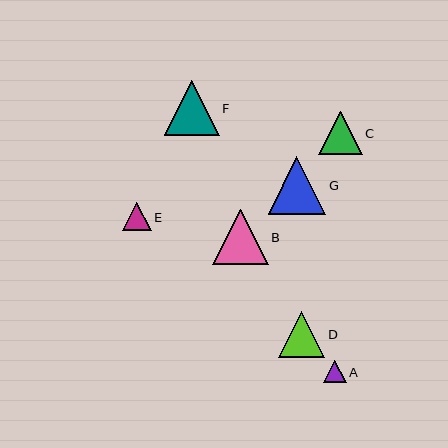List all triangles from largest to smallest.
From largest to smallest: G, B, F, D, C, E, A.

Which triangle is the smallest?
Triangle A is the smallest with a size of approximately 22 pixels.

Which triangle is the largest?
Triangle G is the largest with a size of approximately 58 pixels.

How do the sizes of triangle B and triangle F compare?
Triangle B and triangle F are approximately the same size.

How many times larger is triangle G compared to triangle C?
Triangle G is approximately 1.3 times the size of triangle C.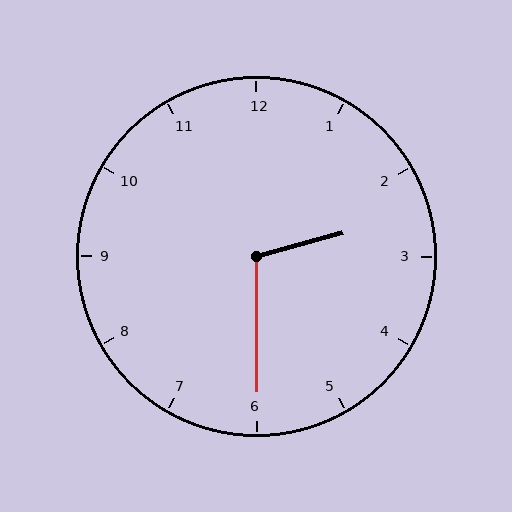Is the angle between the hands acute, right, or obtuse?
It is obtuse.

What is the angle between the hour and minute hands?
Approximately 105 degrees.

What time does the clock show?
2:30.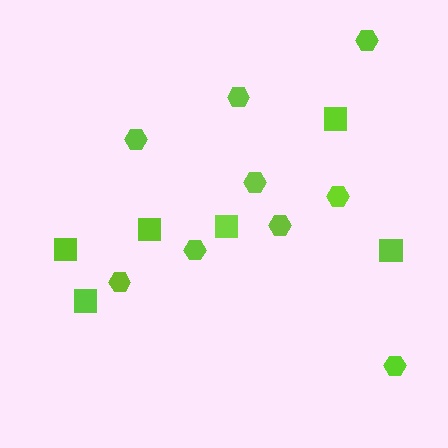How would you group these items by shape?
There are 2 groups: one group of squares (6) and one group of hexagons (9).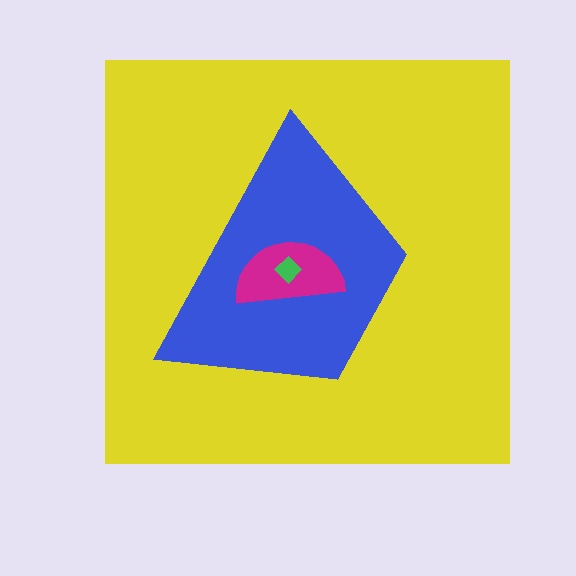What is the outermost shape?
The yellow square.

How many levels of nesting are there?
4.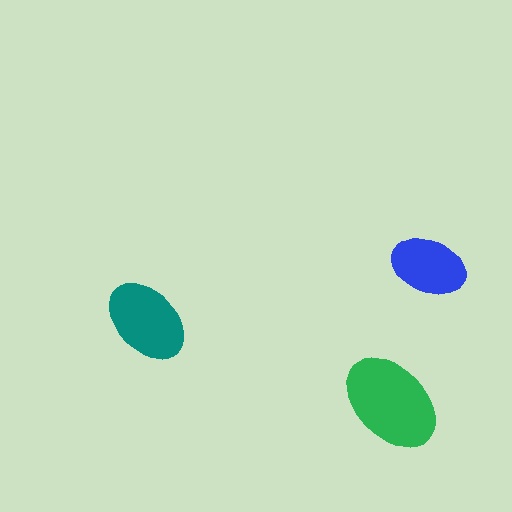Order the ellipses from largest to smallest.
the green one, the teal one, the blue one.